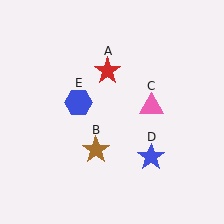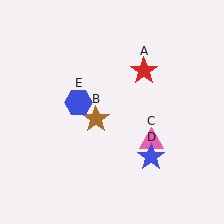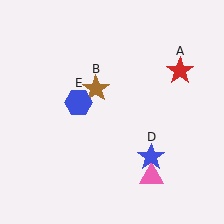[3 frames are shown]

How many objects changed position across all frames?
3 objects changed position: red star (object A), brown star (object B), pink triangle (object C).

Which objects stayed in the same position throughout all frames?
Blue star (object D) and blue hexagon (object E) remained stationary.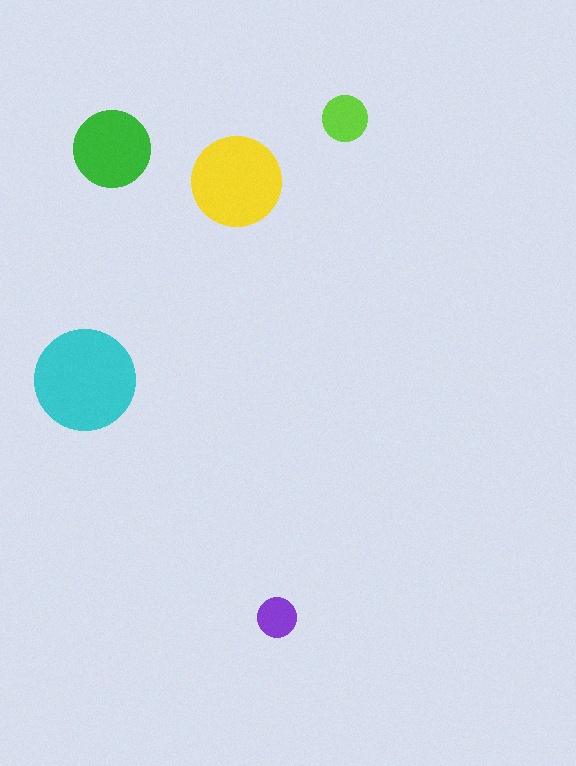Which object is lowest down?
The purple circle is bottommost.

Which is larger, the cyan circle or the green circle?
The cyan one.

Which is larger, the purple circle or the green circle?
The green one.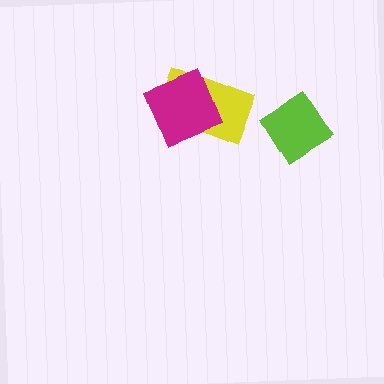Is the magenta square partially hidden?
No, no other shape covers it.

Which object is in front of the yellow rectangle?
The magenta square is in front of the yellow rectangle.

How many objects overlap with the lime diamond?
0 objects overlap with the lime diamond.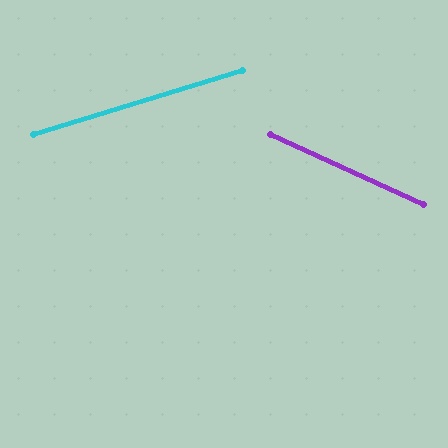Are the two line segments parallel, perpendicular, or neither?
Neither parallel nor perpendicular — they differ by about 42°.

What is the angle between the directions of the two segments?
Approximately 42 degrees.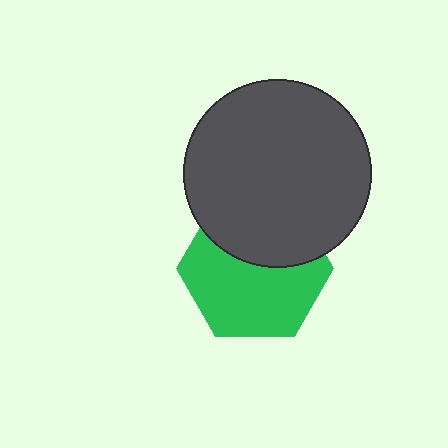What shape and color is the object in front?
The object in front is a dark gray circle.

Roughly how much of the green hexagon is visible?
About half of it is visible (roughly 62%).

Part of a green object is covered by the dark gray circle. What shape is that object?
It is a hexagon.